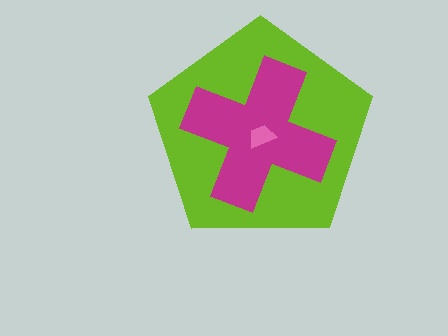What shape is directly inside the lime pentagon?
The magenta cross.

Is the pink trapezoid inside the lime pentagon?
Yes.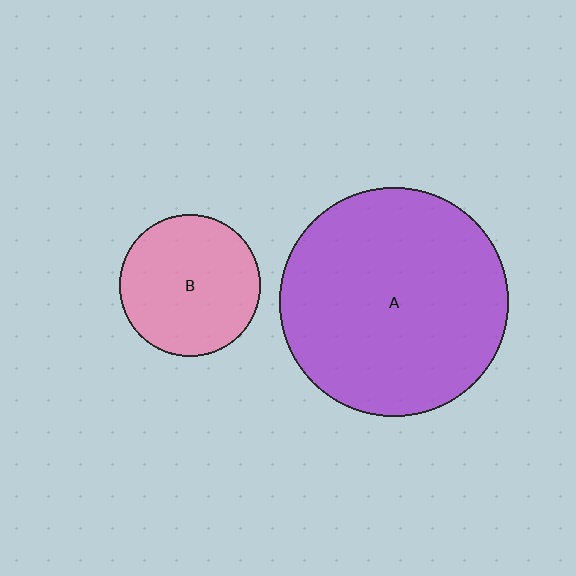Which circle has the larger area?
Circle A (purple).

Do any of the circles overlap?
No, none of the circles overlap.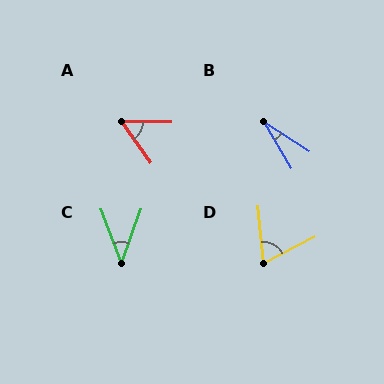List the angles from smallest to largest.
B (26°), C (41°), A (53°), D (68°).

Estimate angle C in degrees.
Approximately 41 degrees.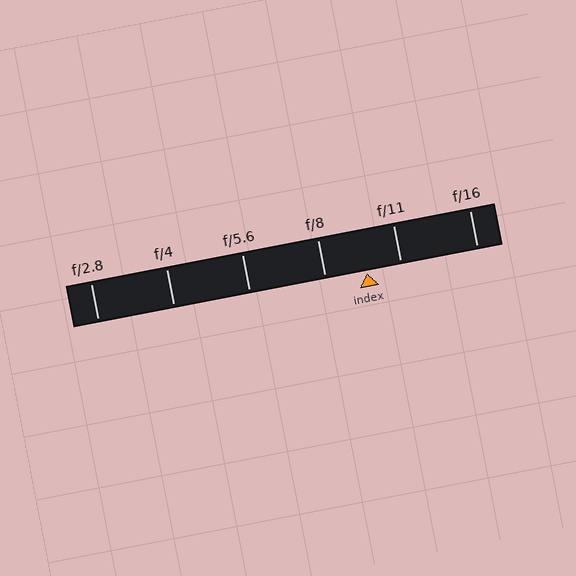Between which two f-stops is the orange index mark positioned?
The index mark is between f/8 and f/11.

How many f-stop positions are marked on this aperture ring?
There are 6 f-stop positions marked.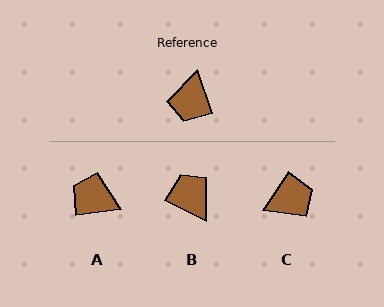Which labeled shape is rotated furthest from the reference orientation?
B, about 136 degrees away.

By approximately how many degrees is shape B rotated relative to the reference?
Approximately 136 degrees clockwise.